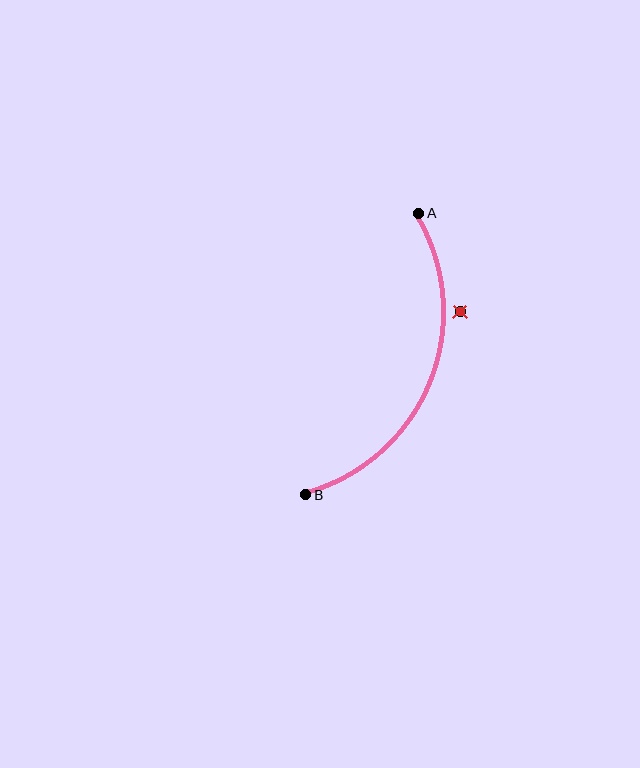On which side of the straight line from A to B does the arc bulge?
The arc bulges to the right of the straight line connecting A and B.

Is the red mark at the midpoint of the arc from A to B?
No — the red mark does not lie on the arc at all. It sits slightly outside the curve.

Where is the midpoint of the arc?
The arc midpoint is the point on the curve farthest from the straight line joining A and B. It sits to the right of that line.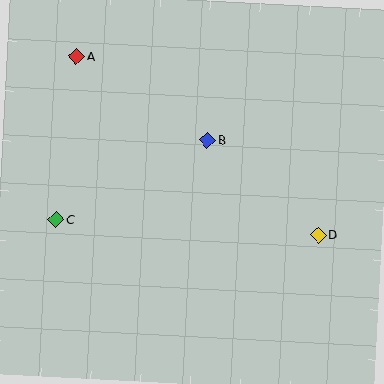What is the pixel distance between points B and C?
The distance between B and C is 171 pixels.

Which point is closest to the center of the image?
Point B at (207, 140) is closest to the center.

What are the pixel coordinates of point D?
Point D is at (318, 235).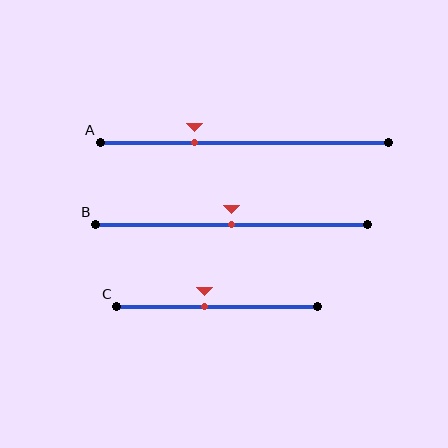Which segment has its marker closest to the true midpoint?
Segment B has its marker closest to the true midpoint.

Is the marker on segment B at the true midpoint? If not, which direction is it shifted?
Yes, the marker on segment B is at the true midpoint.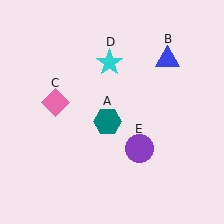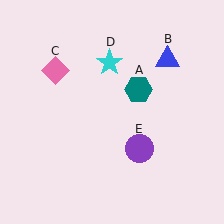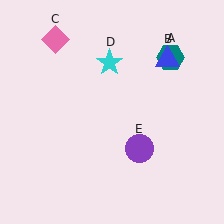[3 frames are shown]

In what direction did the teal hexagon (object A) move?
The teal hexagon (object A) moved up and to the right.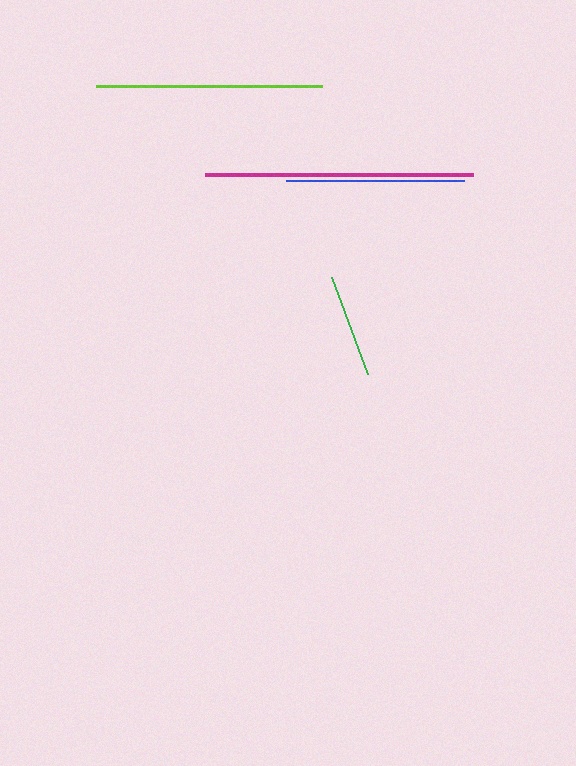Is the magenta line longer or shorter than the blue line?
The magenta line is longer than the blue line.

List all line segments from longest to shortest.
From longest to shortest: magenta, lime, blue, green.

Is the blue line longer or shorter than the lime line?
The lime line is longer than the blue line.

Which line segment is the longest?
The magenta line is the longest at approximately 267 pixels.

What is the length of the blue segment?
The blue segment is approximately 178 pixels long.